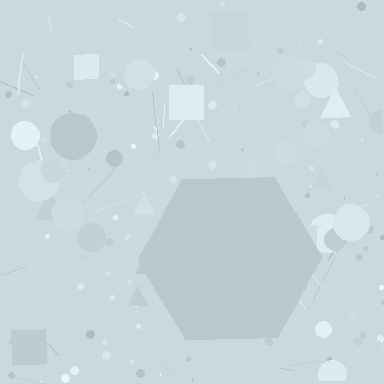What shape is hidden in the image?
A hexagon is hidden in the image.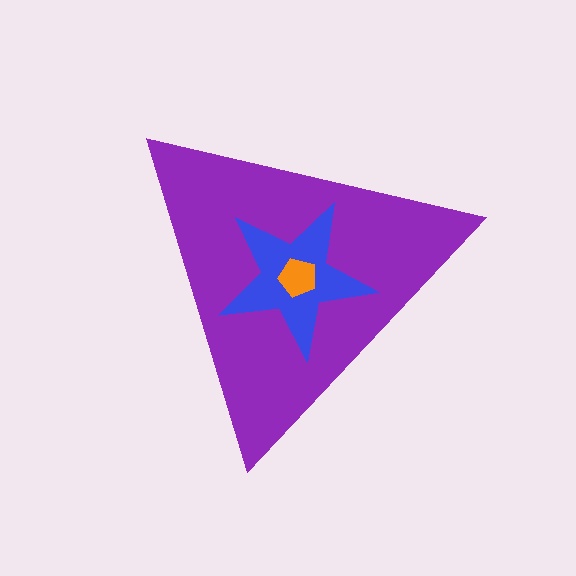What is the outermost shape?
The purple triangle.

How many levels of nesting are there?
3.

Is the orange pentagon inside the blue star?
Yes.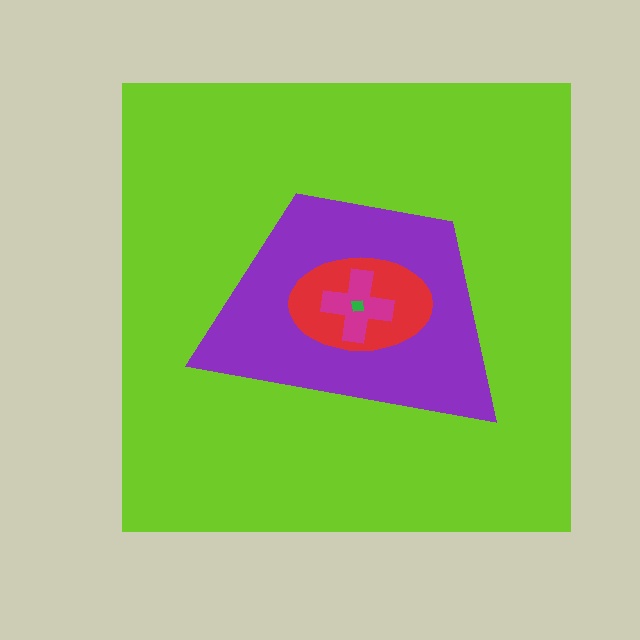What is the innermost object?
The green square.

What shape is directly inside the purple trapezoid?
The red ellipse.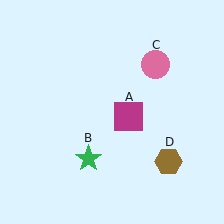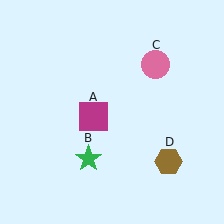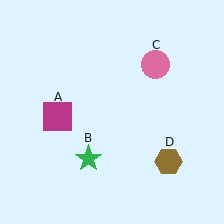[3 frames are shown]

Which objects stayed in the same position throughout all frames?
Green star (object B) and pink circle (object C) and brown hexagon (object D) remained stationary.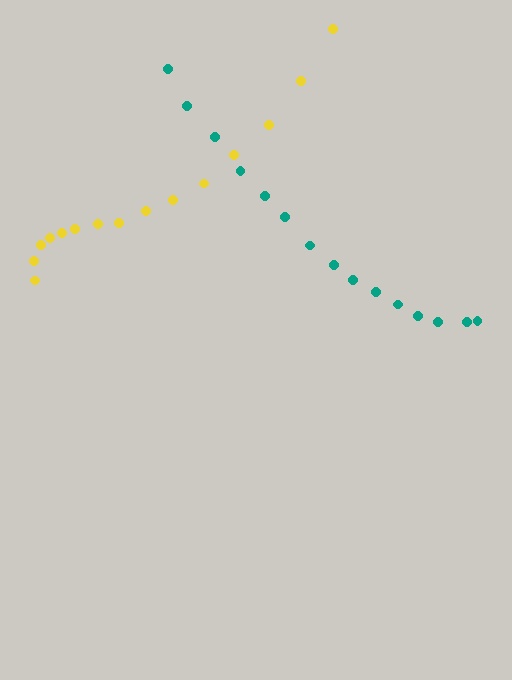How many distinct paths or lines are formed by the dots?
There are 2 distinct paths.